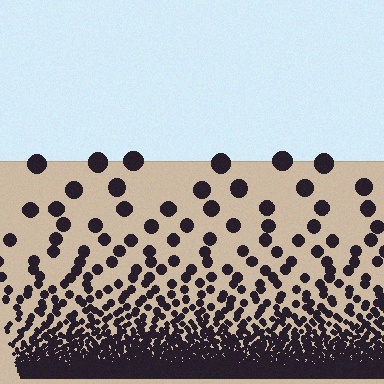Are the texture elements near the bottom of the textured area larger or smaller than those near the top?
Smaller. The gradient is inverted — elements near the bottom are smaller and denser.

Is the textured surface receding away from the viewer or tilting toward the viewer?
The surface appears to tilt toward the viewer. Texture elements get larger and sparser toward the top.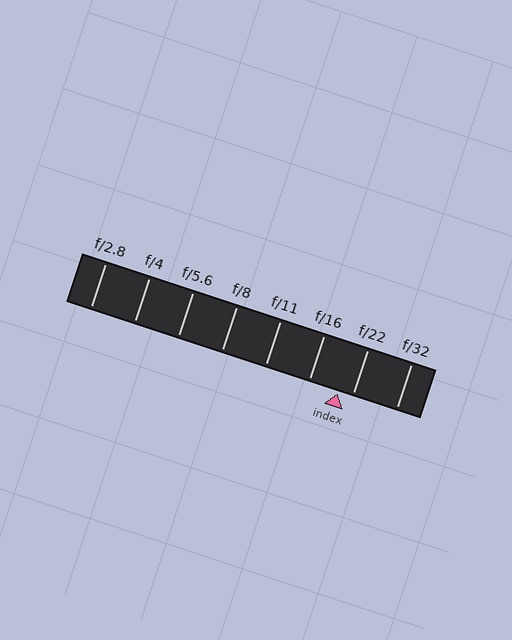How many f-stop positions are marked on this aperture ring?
There are 8 f-stop positions marked.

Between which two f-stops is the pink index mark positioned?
The index mark is between f/16 and f/22.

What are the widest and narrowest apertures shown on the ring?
The widest aperture shown is f/2.8 and the narrowest is f/32.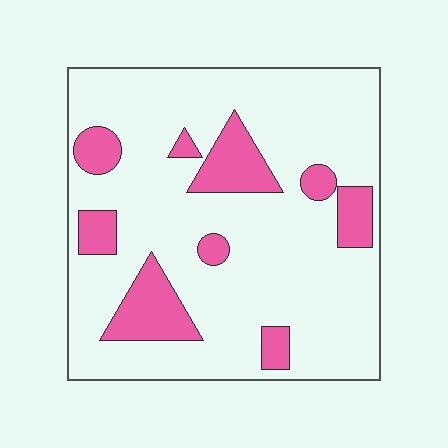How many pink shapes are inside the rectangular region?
9.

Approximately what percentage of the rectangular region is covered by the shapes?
Approximately 20%.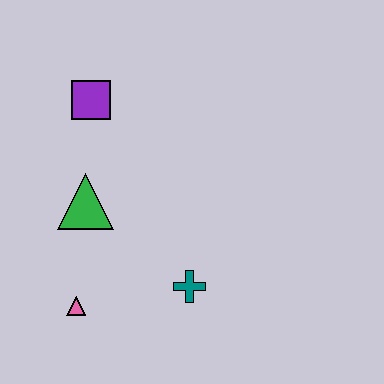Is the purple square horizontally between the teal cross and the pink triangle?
Yes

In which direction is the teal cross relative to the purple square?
The teal cross is below the purple square.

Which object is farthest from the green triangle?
The teal cross is farthest from the green triangle.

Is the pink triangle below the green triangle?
Yes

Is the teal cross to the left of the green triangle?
No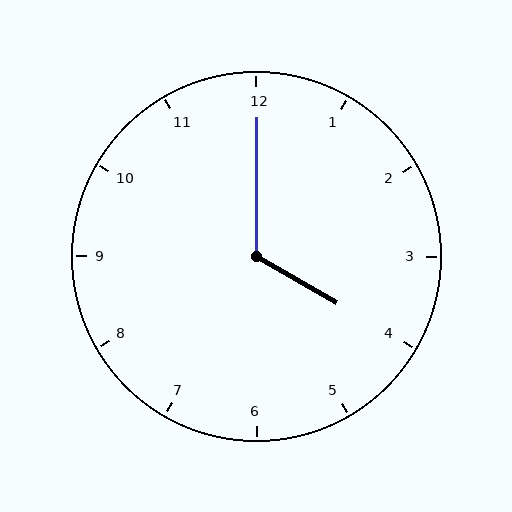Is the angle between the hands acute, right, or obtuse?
It is obtuse.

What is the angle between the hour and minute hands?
Approximately 120 degrees.